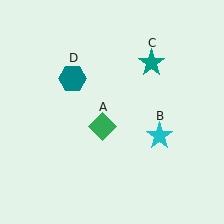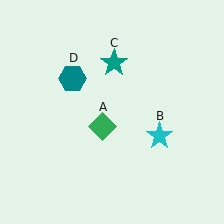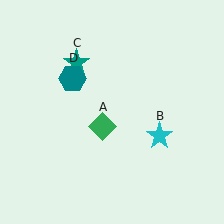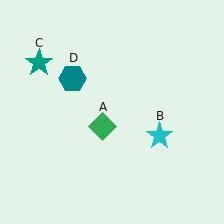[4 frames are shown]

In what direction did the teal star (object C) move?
The teal star (object C) moved left.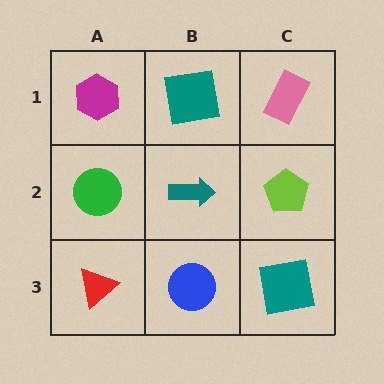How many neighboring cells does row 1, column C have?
2.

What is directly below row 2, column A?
A red triangle.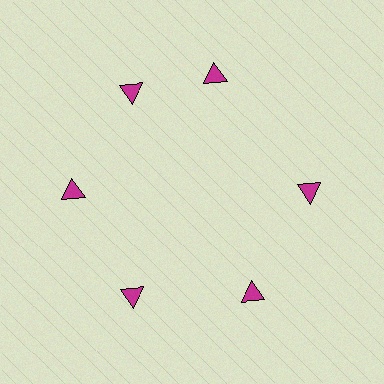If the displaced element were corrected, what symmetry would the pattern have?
It would have 6-fold rotational symmetry — the pattern would map onto itself every 60 degrees.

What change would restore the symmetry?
The symmetry would be restored by rotating it back into even spacing with its neighbors so that all 6 triangles sit at equal angles and equal distance from the center.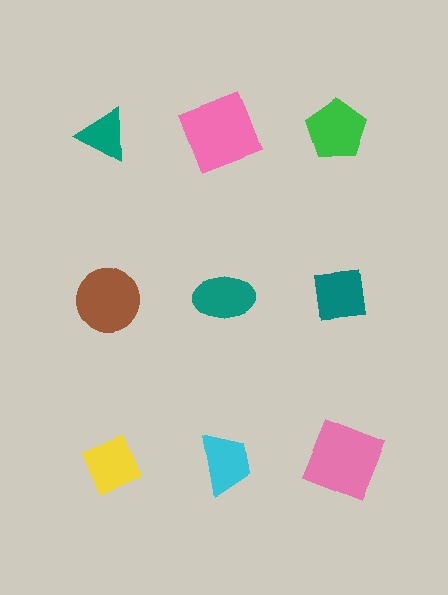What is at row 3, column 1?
A yellow diamond.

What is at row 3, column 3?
A pink square.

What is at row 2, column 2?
A teal ellipse.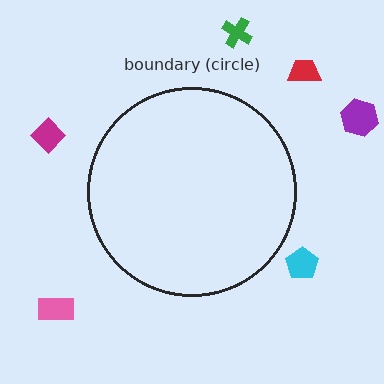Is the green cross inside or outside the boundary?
Outside.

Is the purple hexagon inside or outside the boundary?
Outside.